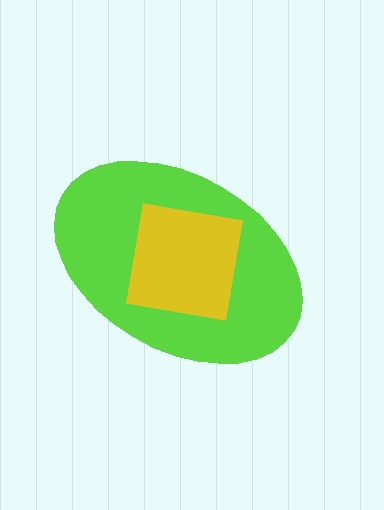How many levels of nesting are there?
2.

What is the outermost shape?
The lime ellipse.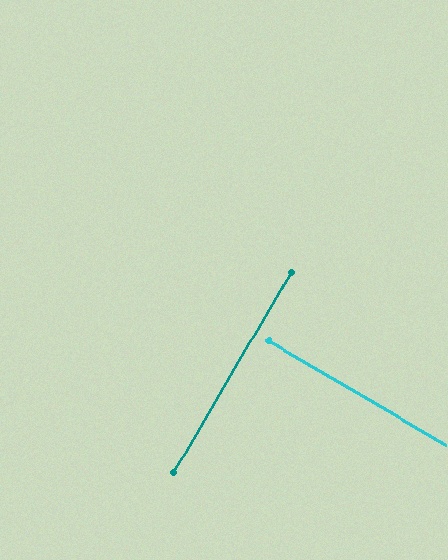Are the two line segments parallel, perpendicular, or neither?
Perpendicular — they meet at approximately 90°.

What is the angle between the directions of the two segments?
Approximately 90 degrees.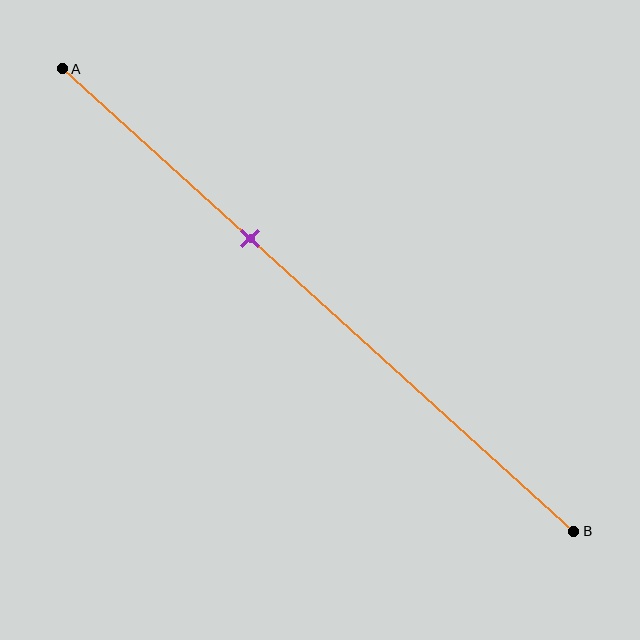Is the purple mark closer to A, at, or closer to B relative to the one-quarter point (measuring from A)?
The purple mark is closer to point B than the one-quarter point of segment AB.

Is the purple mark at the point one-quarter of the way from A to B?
No, the mark is at about 35% from A, not at the 25% one-quarter point.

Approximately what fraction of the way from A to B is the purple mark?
The purple mark is approximately 35% of the way from A to B.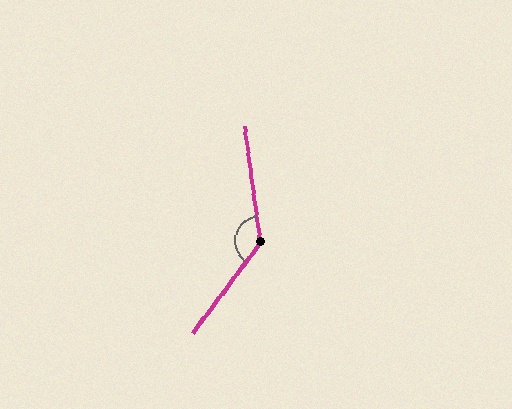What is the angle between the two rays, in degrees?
Approximately 135 degrees.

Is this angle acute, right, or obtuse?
It is obtuse.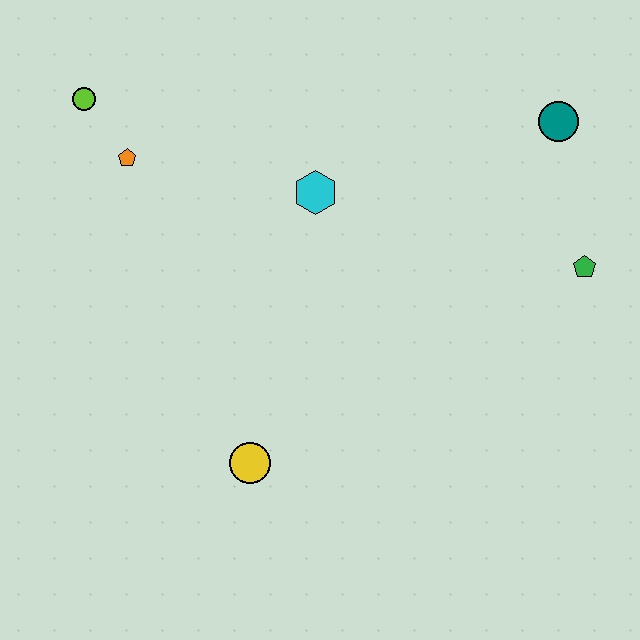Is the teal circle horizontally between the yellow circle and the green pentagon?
Yes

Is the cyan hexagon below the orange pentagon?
Yes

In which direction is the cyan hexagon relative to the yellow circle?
The cyan hexagon is above the yellow circle.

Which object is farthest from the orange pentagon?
The green pentagon is farthest from the orange pentagon.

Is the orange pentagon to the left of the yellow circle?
Yes